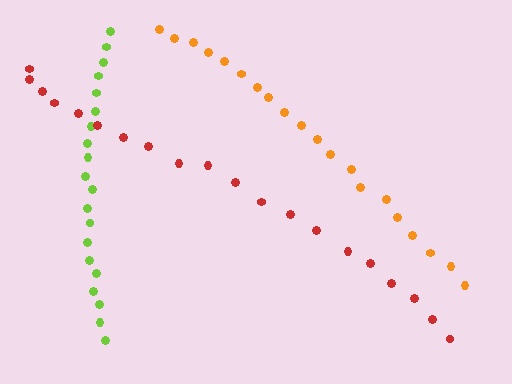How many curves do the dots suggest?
There are 3 distinct paths.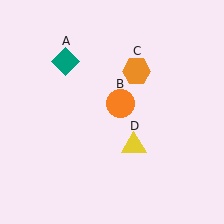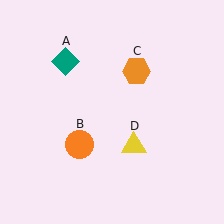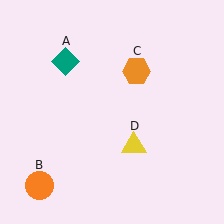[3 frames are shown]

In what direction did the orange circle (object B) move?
The orange circle (object B) moved down and to the left.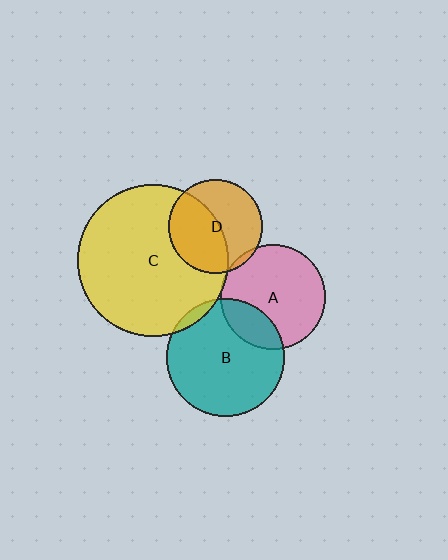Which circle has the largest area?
Circle C (yellow).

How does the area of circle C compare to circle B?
Approximately 1.7 times.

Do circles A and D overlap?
Yes.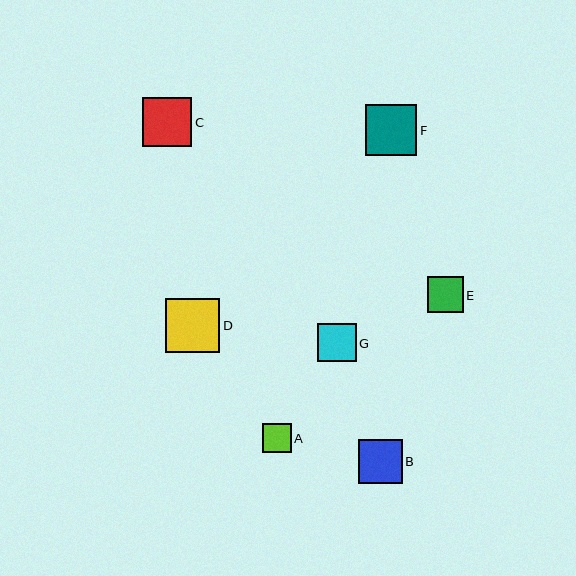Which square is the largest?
Square D is the largest with a size of approximately 54 pixels.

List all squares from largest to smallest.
From largest to smallest: D, F, C, B, G, E, A.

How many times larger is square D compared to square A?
Square D is approximately 1.9 times the size of square A.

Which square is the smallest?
Square A is the smallest with a size of approximately 29 pixels.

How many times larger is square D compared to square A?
Square D is approximately 1.9 times the size of square A.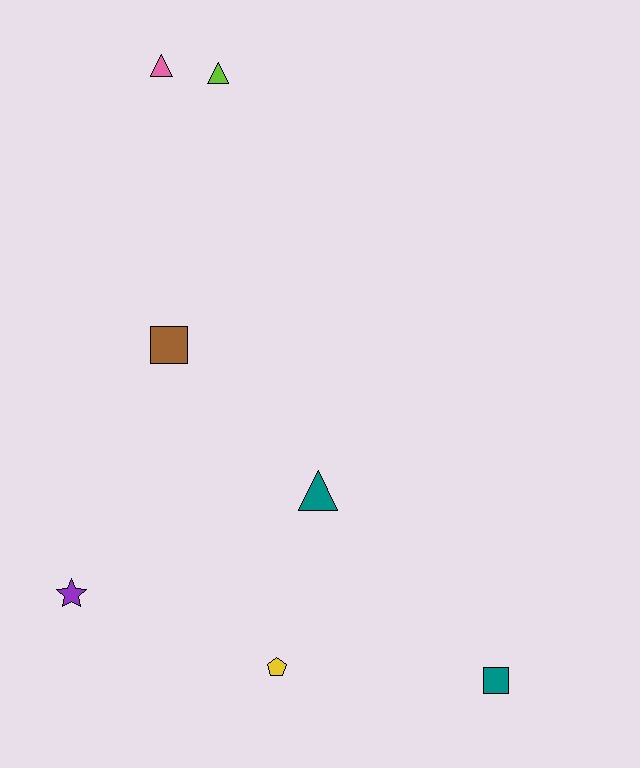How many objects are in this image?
There are 7 objects.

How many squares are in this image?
There are 2 squares.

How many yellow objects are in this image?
There is 1 yellow object.